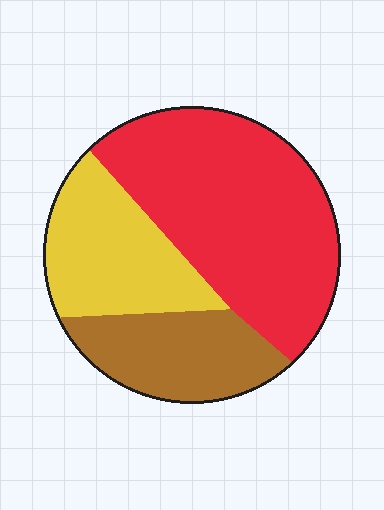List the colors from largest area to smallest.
From largest to smallest: red, yellow, brown.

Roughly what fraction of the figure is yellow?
Yellow takes up about one quarter (1/4) of the figure.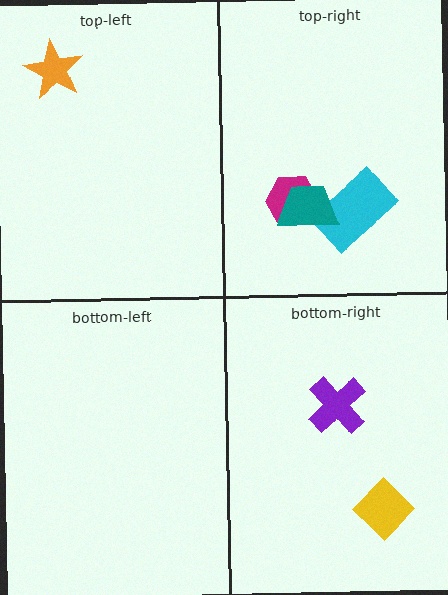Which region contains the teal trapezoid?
The top-right region.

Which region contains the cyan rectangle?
The top-right region.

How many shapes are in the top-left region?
1.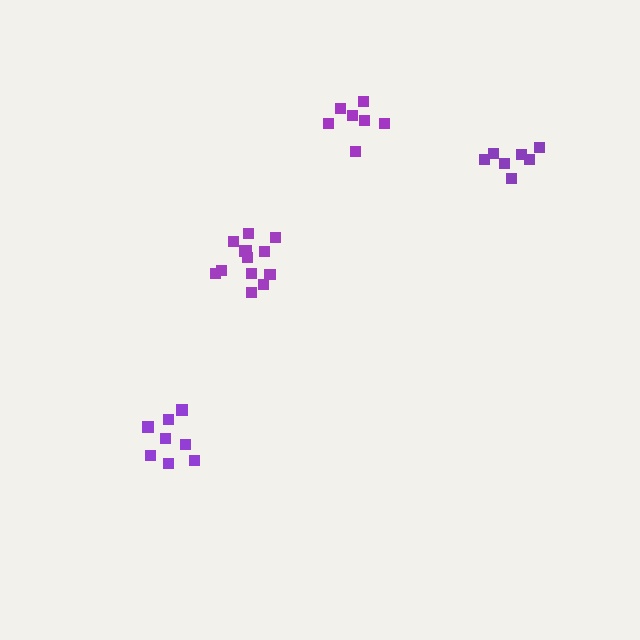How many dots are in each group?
Group 1: 7 dots, Group 2: 13 dots, Group 3: 8 dots, Group 4: 7 dots (35 total).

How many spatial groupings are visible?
There are 4 spatial groupings.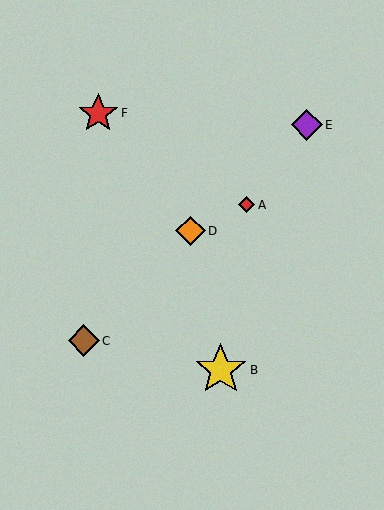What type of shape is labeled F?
Shape F is a red star.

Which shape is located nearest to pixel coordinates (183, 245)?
The orange diamond (labeled D) at (191, 231) is nearest to that location.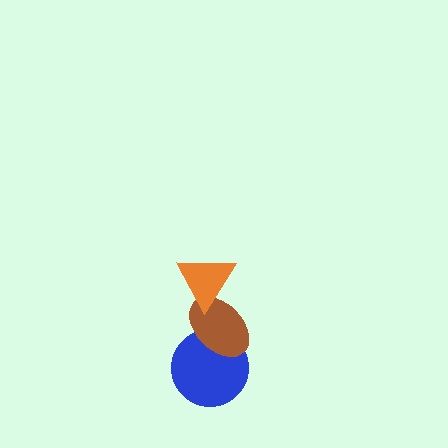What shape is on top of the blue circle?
The brown ellipse is on top of the blue circle.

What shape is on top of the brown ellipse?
The orange triangle is on top of the brown ellipse.